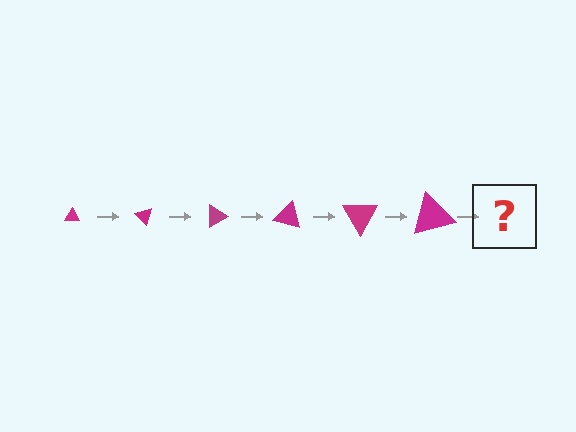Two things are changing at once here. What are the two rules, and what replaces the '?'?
The two rules are that the triangle grows larger each step and it rotates 45 degrees each step. The '?' should be a triangle, larger than the previous one and rotated 270 degrees from the start.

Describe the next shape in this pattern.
It should be a triangle, larger than the previous one and rotated 270 degrees from the start.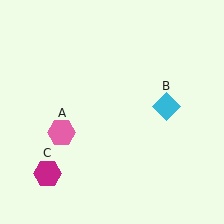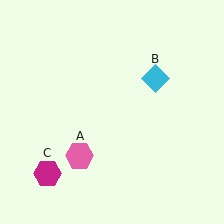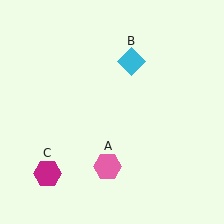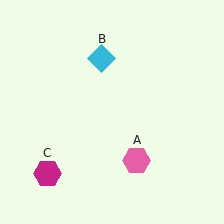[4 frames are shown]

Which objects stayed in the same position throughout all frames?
Magenta hexagon (object C) remained stationary.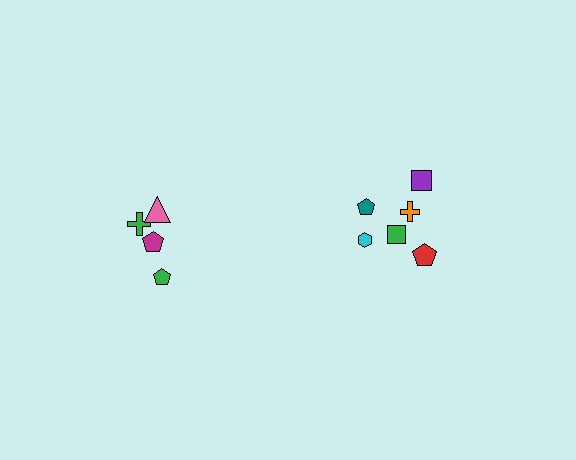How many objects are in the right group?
There are 6 objects.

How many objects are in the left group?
There are 4 objects.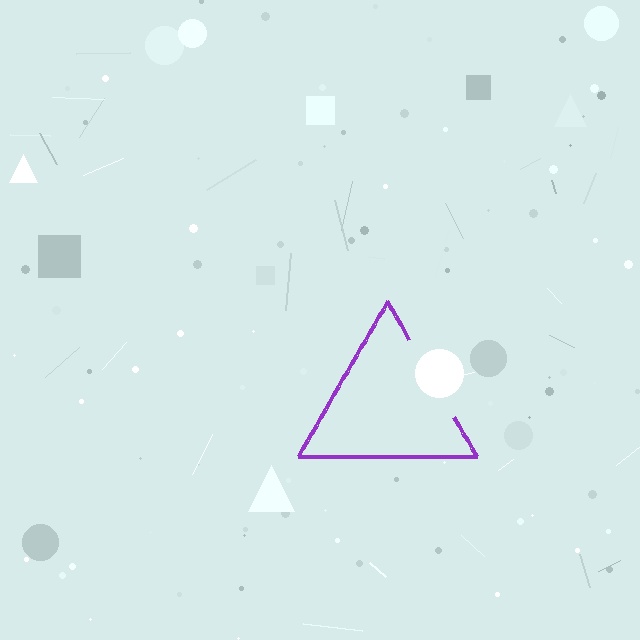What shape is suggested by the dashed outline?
The dashed outline suggests a triangle.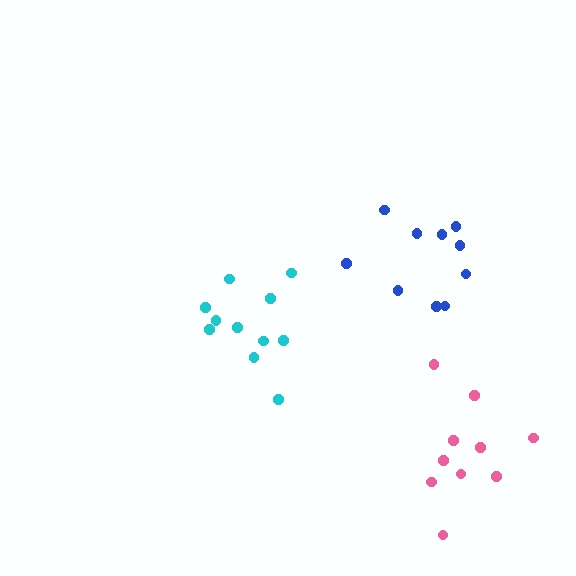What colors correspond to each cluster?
The clusters are colored: blue, pink, cyan.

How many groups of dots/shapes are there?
There are 3 groups.